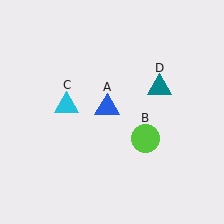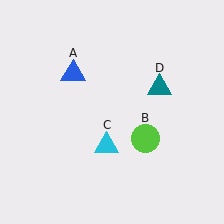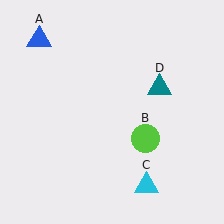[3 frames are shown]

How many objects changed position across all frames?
2 objects changed position: blue triangle (object A), cyan triangle (object C).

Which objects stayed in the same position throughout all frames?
Lime circle (object B) and teal triangle (object D) remained stationary.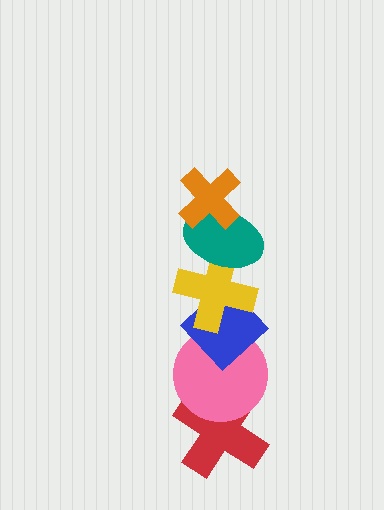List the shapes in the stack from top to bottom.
From top to bottom: the orange cross, the teal ellipse, the yellow cross, the blue diamond, the pink circle, the red cross.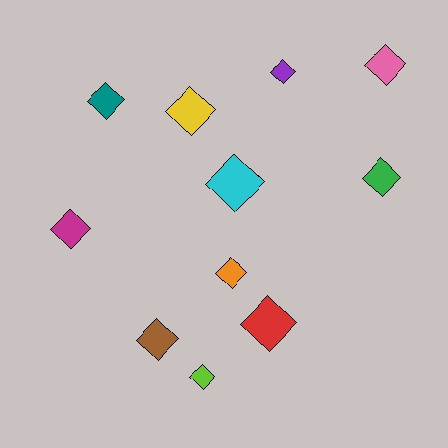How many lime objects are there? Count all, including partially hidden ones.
There is 1 lime object.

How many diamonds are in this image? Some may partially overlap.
There are 11 diamonds.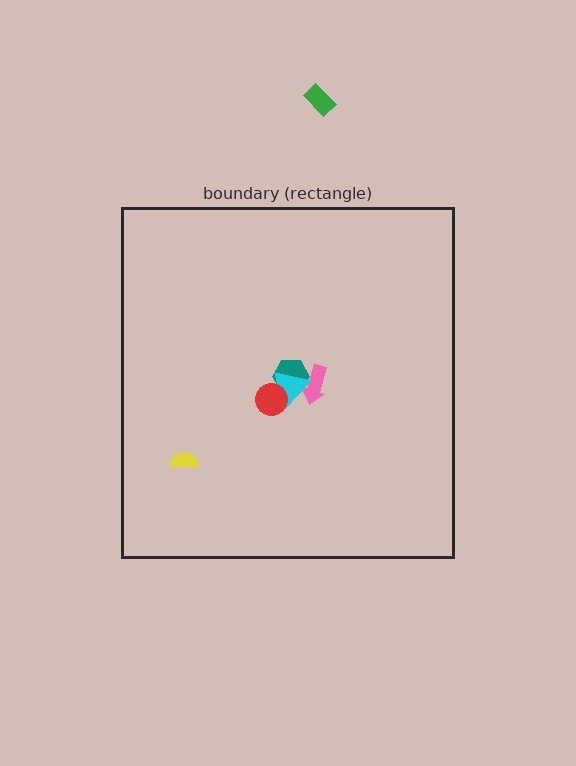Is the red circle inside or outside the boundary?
Inside.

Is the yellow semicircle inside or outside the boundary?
Inside.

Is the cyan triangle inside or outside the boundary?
Inside.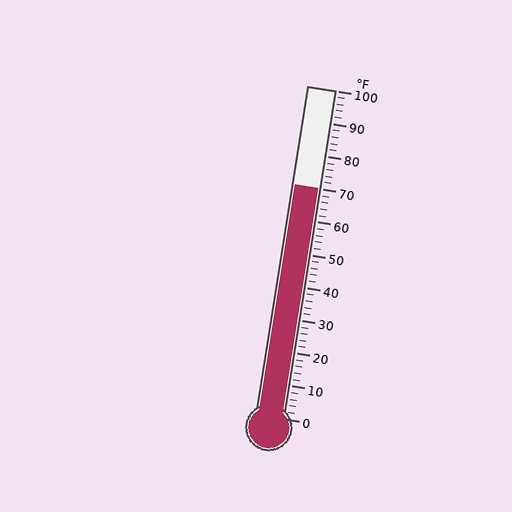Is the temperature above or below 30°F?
The temperature is above 30°F.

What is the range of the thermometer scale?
The thermometer scale ranges from 0°F to 100°F.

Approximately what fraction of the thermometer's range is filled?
The thermometer is filled to approximately 70% of its range.